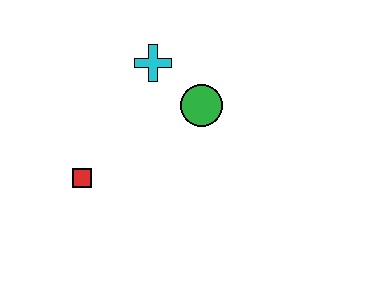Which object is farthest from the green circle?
The red square is farthest from the green circle.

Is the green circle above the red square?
Yes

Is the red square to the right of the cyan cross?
No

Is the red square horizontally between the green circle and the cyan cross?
No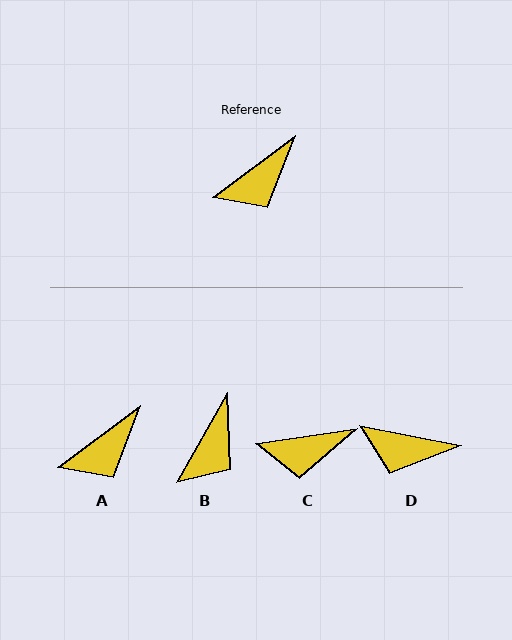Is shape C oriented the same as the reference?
No, it is off by about 28 degrees.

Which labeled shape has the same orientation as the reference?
A.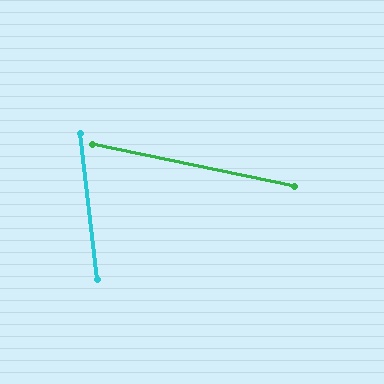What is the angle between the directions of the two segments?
Approximately 72 degrees.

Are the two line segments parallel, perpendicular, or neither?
Neither parallel nor perpendicular — they differ by about 72°.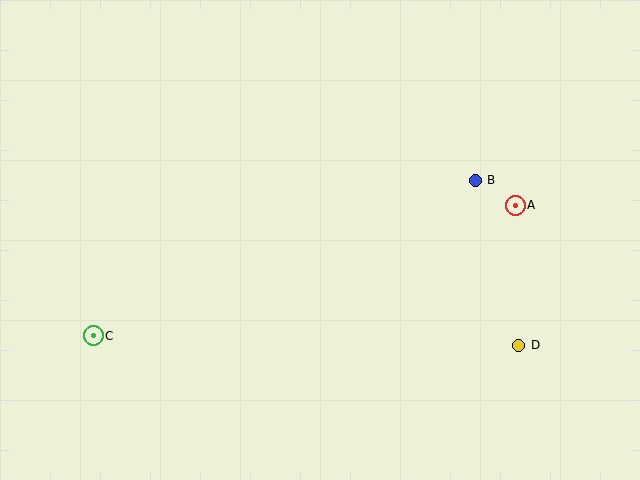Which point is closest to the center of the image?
Point B at (475, 180) is closest to the center.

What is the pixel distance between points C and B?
The distance between C and B is 412 pixels.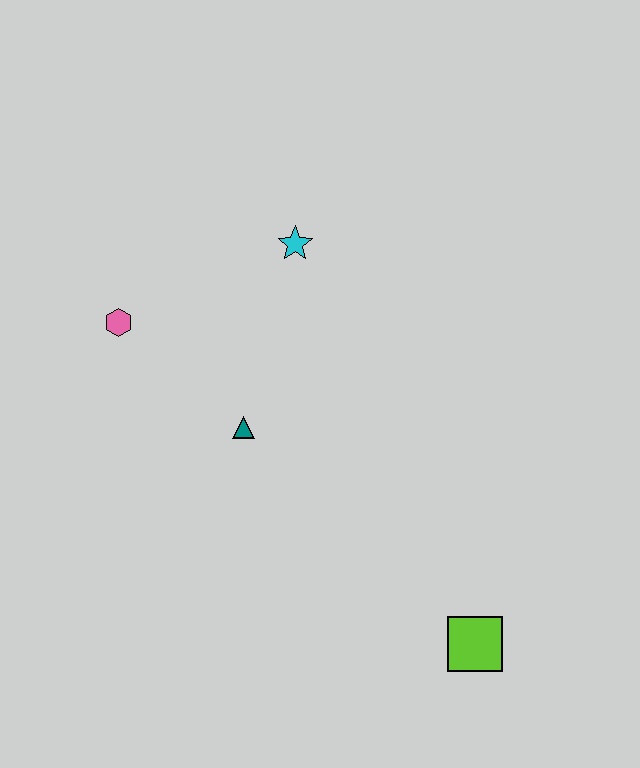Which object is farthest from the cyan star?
The lime square is farthest from the cyan star.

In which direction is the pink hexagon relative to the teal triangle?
The pink hexagon is to the left of the teal triangle.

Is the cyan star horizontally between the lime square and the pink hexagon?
Yes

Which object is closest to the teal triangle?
The pink hexagon is closest to the teal triangle.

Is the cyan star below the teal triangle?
No